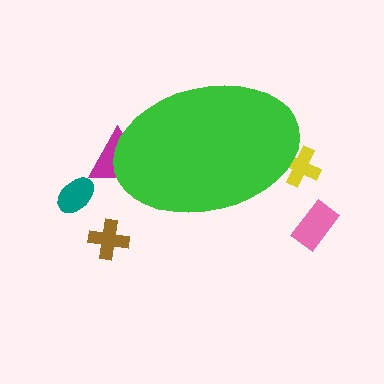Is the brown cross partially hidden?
No, the brown cross is fully visible.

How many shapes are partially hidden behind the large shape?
2 shapes are partially hidden.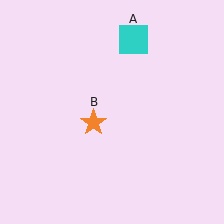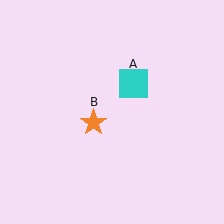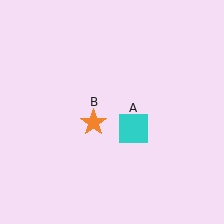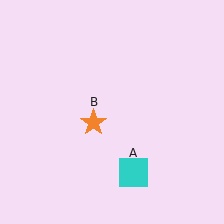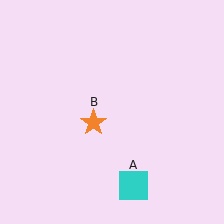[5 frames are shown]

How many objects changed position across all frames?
1 object changed position: cyan square (object A).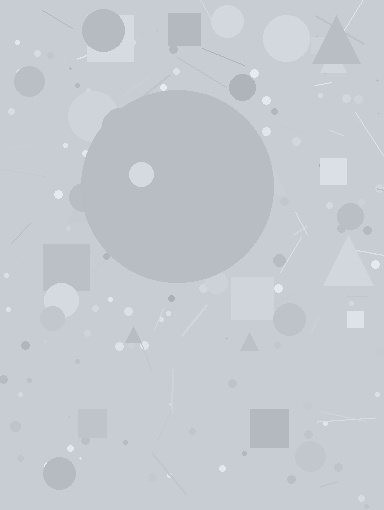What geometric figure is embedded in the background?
A circle is embedded in the background.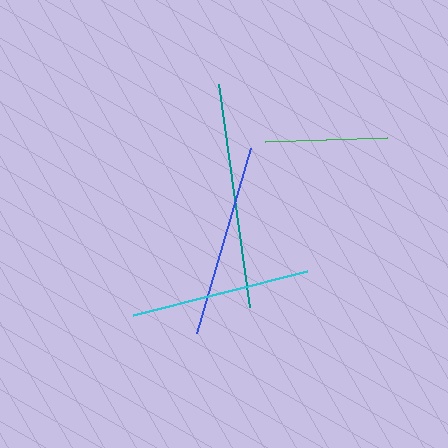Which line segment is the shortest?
The green line is the shortest at approximately 122 pixels.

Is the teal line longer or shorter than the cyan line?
The teal line is longer than the cyan line.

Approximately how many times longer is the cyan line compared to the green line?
The cyan line is approximately 1.5 times the length of the green line.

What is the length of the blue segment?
The blue segment is approximately 192 pixels long.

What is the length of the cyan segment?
The cyan segment is approximately 180 pixels long.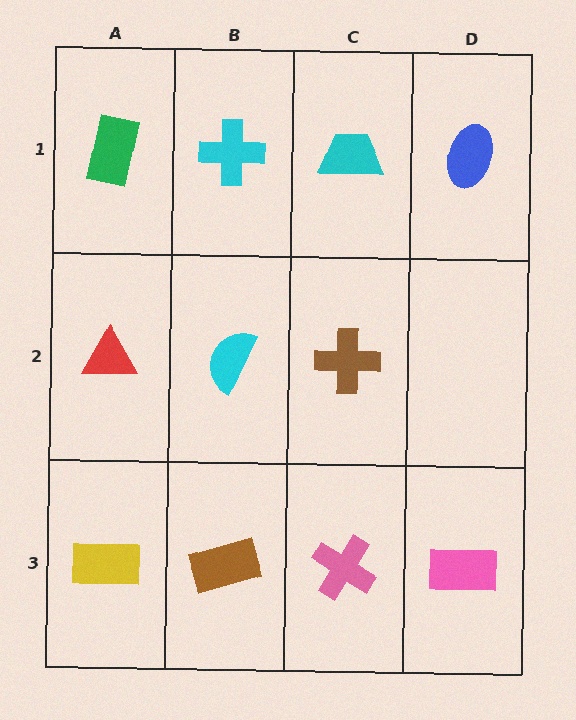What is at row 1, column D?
A blue ellipse.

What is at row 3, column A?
A yellow rectangle.